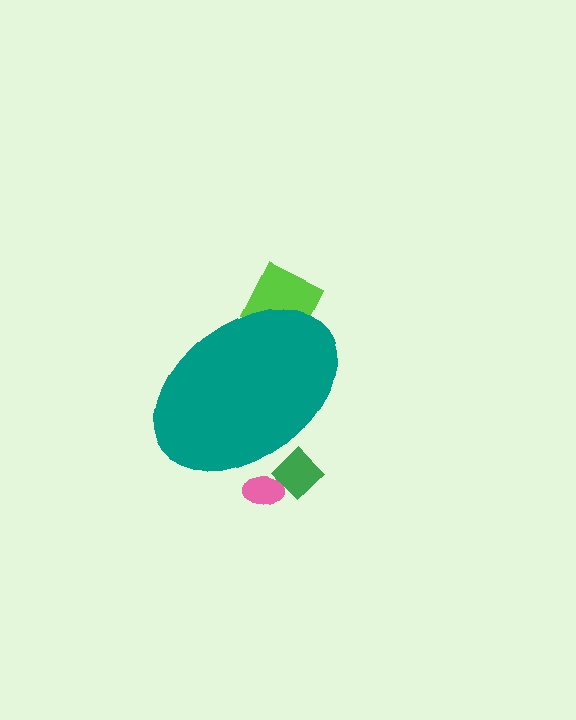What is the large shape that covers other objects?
A teal ellipse.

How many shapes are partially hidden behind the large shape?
3 shapes are partially hidden.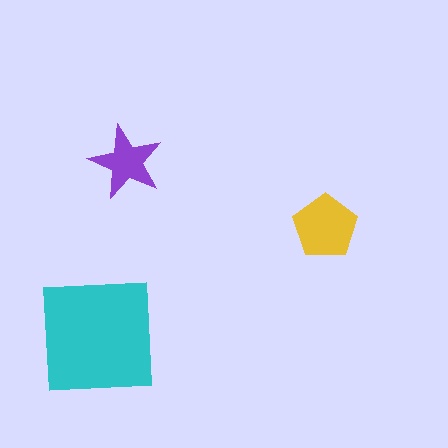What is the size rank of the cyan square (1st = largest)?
1st.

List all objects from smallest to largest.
The purple star, the yellow pentagon, the cyan square.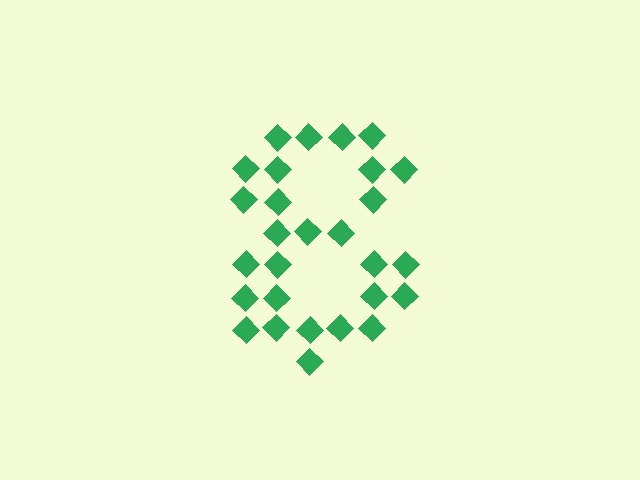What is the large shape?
The large shape is the digit 8.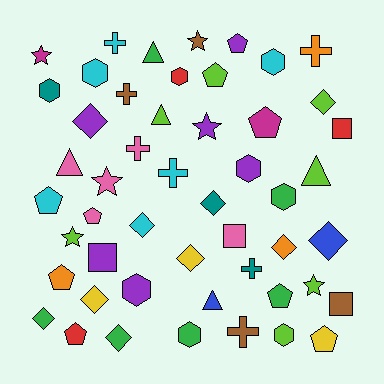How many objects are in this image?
There are 50 objects.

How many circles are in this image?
There are no circles.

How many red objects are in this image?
There are 3 red objects.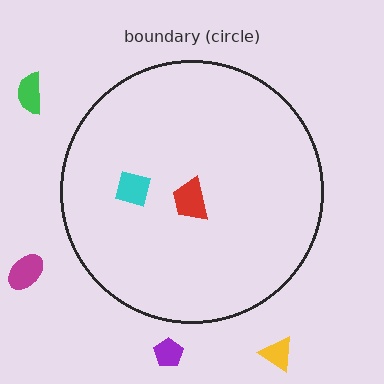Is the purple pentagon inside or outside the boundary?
Outside.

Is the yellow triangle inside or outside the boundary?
Outside.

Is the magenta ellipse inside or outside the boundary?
Outside.